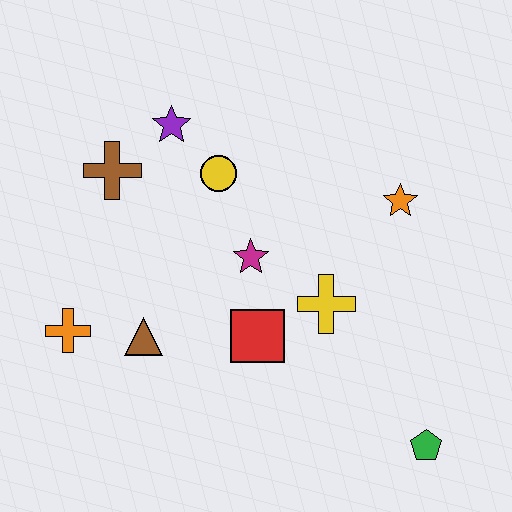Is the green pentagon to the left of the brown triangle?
No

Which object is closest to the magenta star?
The red square is closest to the magenta star.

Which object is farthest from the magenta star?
The green pentagon is farthest from the magenta star.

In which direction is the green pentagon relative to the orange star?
The green pentagon is below the orange star.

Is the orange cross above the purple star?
No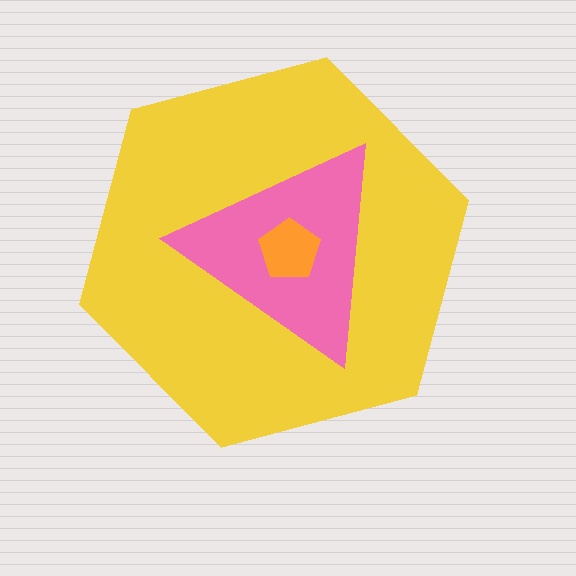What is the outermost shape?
The yellow hexagon.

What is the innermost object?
The orange pentagon.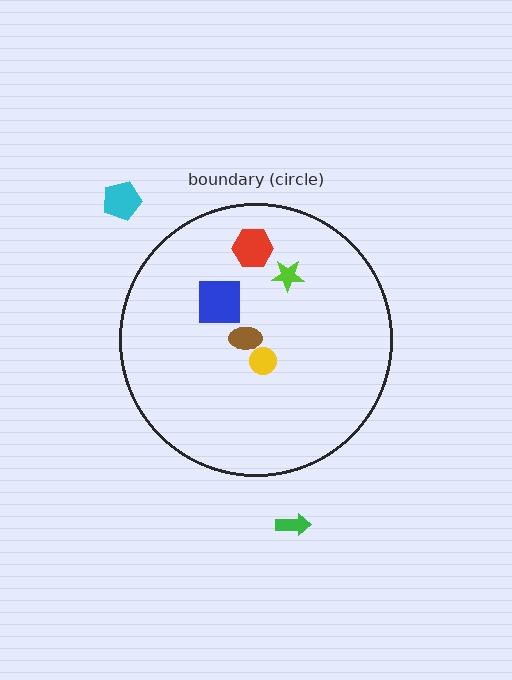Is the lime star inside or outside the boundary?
Inside.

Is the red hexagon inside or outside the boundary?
Inside.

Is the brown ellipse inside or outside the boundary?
Inside.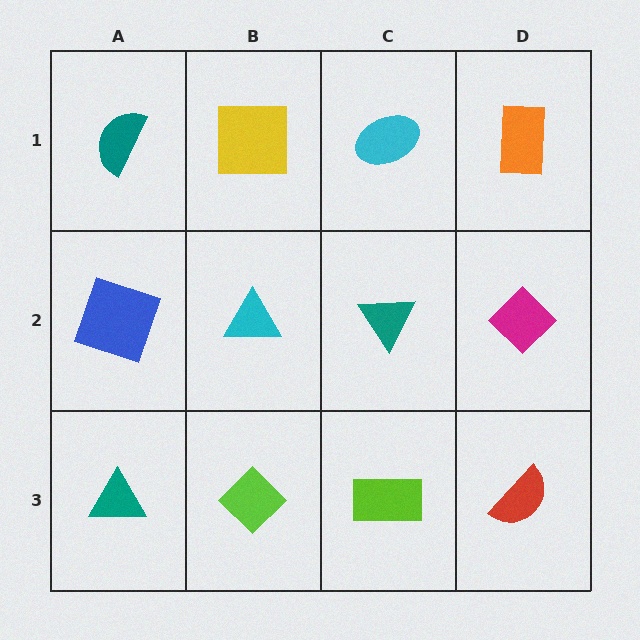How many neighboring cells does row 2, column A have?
3.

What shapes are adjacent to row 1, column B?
A cyan triangle (row 2, column B), a teal semicircle (row 1, column A), a cyan ellipse (row 1, column C).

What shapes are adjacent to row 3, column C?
A teal triangle (row 2, column C), a lime diamond (row 3, column B), a red semicircle (row 3, column D).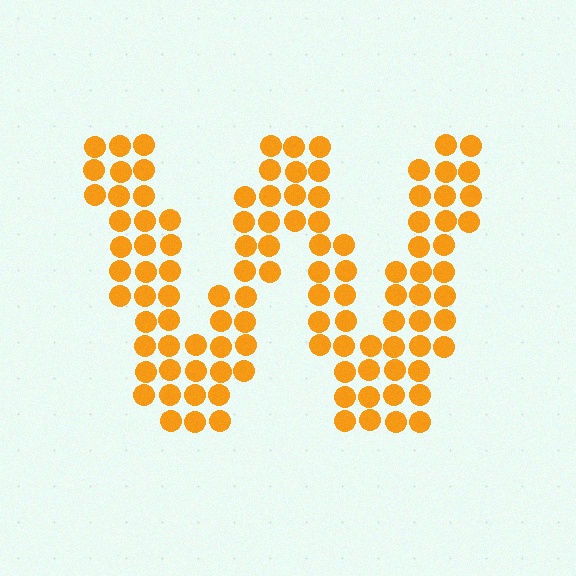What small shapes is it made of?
It is made of small circles.